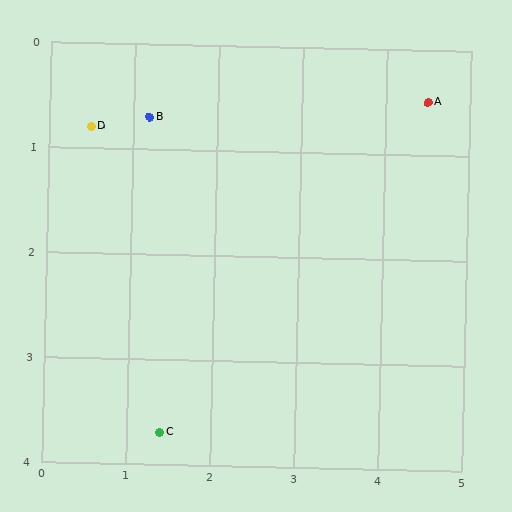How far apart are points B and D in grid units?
Points B and D are about 0.7 grid units apart.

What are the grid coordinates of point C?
Point C is at approximately (1.4, 3.7).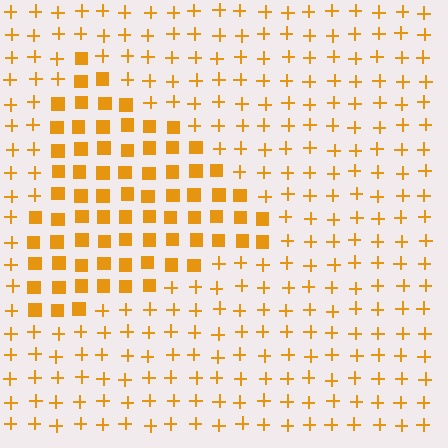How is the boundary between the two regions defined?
The boundary is defined by a change in element shape: squares inside vs. plus signs outside. All elements share the same color and spacing.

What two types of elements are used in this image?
The image uses squares inside the triangle region and plus signs outside it.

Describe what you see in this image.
The image is filled with small orange elements arranged in a uniform grid. A triangle-shaped region contains squares, while the surrounding area contains plus signs. The boundary is defined purely by the change in element shape.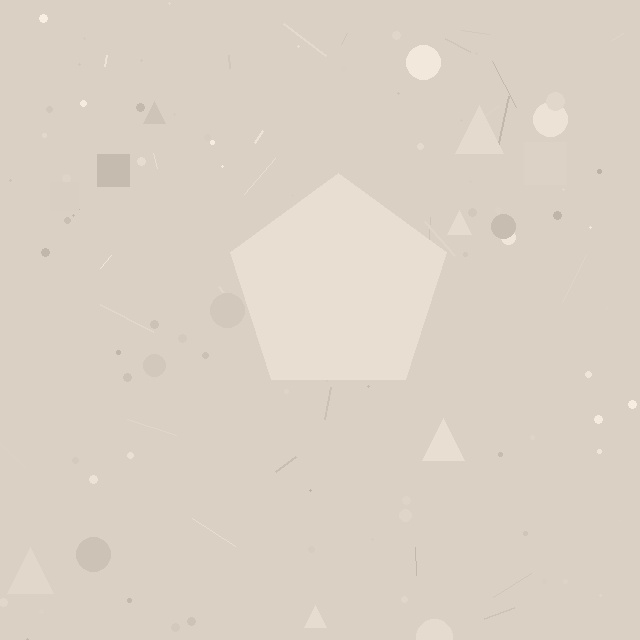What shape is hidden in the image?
A pentagon is hidden in the image.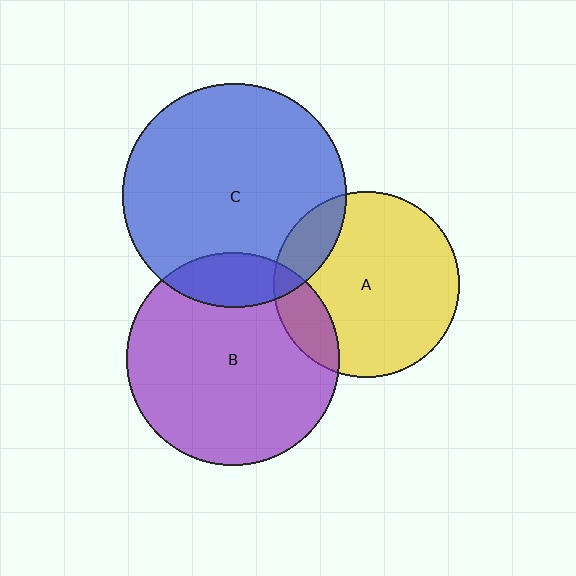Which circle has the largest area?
Circle C (blue).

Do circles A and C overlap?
Yes.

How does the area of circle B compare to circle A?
Approximately 1.3 times.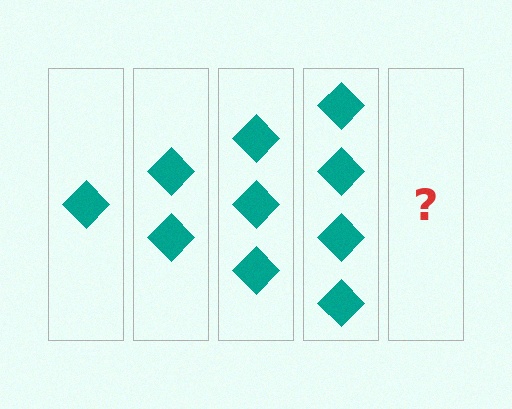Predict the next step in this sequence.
The next step is 5 diamonds.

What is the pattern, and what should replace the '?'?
The pattern is that each step adds one more diamond. The '?' should be 5 diamonds.